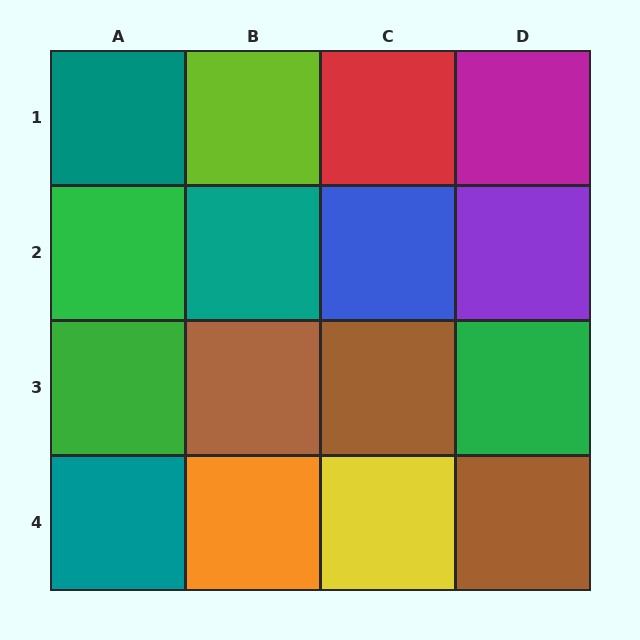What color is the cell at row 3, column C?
Brown.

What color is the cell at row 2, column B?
Teal.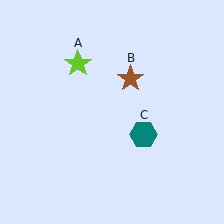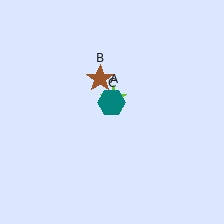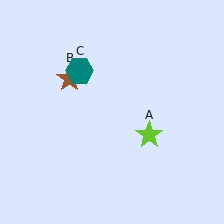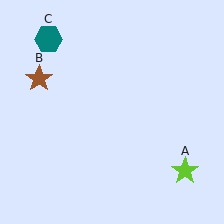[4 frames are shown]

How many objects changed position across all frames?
3 objects changed position: lime star (object A), brown star (object B), teal hexagon (object C).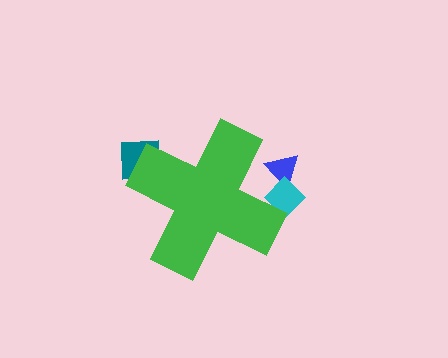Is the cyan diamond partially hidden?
Yes, the cyan diamond is partially hidden behind the green cross.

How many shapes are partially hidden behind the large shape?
3 shapes are partially hidden.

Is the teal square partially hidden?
Yes, the teal square is partially hidden behind the green cross.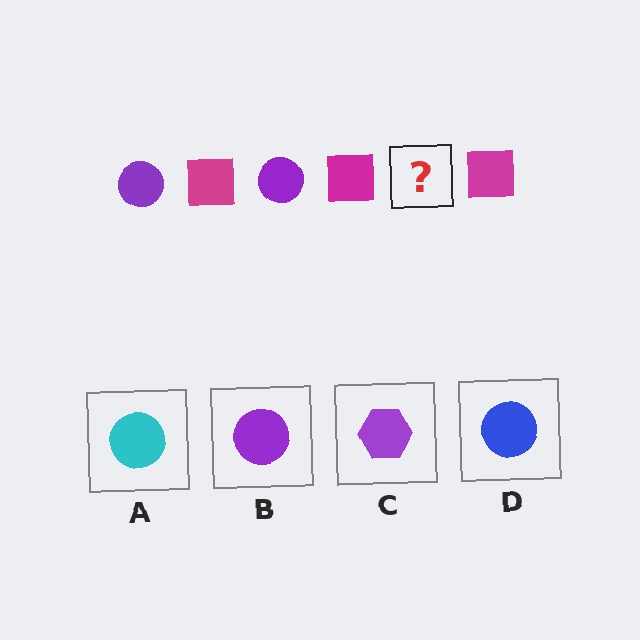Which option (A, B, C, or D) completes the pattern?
B.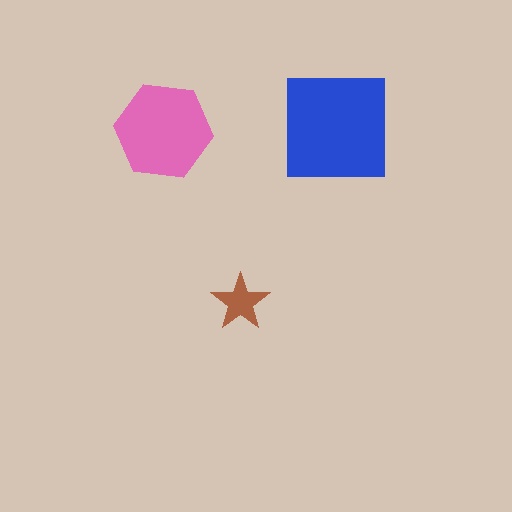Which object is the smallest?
The brown star.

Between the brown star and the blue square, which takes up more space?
The blue square.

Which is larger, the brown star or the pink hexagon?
The pink hexagon.